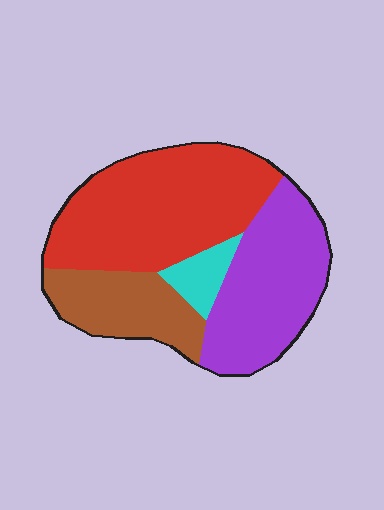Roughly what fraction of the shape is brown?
Brown takes up less than a quarter of the shape.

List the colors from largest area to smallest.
From largest to smallest: red, purple, brown, cyan.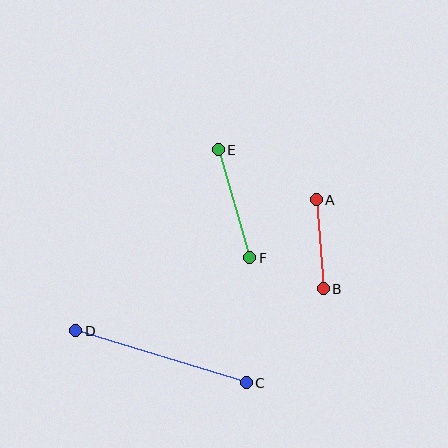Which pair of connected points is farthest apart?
Points C and D are farthest apart.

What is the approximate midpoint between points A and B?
The midpoint is at approximately (320, 244) pixels.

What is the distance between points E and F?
The distance is approximately 112 pixels.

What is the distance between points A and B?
The distance is approximately 89 pixels.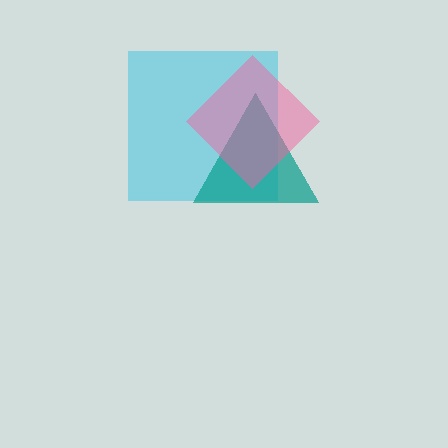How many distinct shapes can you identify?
There are 3 distinct shapes: a cyan square, a teal triangle, a pink diamond.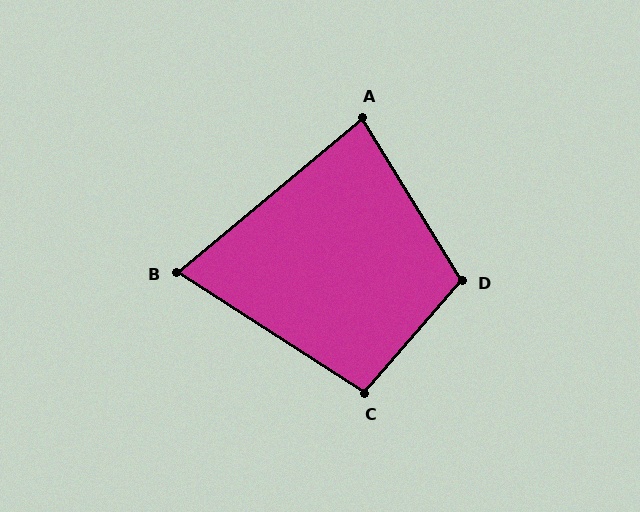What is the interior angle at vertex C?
Approximately 98 degrees (obtuse).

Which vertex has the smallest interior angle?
B, at approximately 72 degrees.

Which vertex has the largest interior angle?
D, at approximately 108 degrees.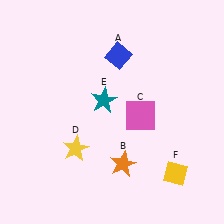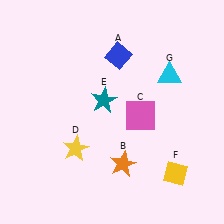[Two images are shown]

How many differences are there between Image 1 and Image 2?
There is 1 difference between the two images.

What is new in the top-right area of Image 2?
A cyan triangle (G) was added in the top-right area of Image 2.